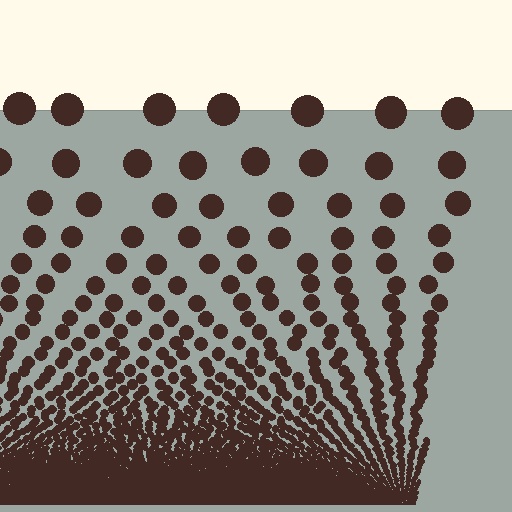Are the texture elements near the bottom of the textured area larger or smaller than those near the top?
Smaller. The gradient is inverted — elements near the bottom are smaller and denser.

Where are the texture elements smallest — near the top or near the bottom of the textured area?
Near the bottom.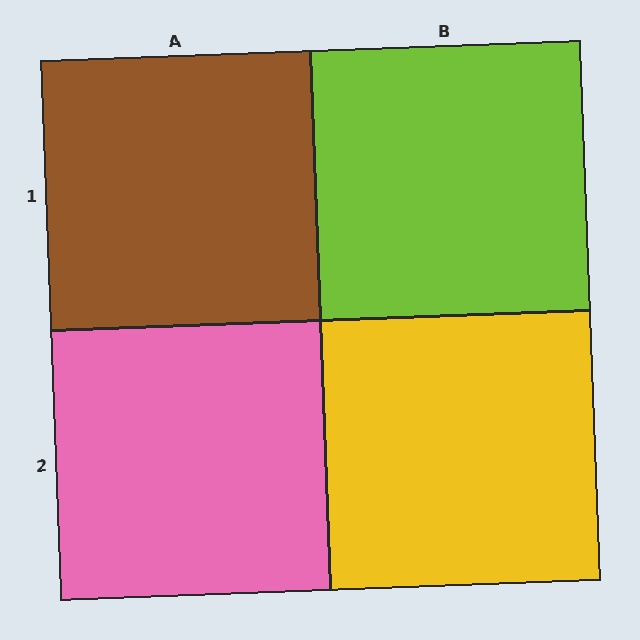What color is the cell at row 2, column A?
Pink.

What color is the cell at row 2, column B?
Yellow.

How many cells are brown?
1 cell is brown.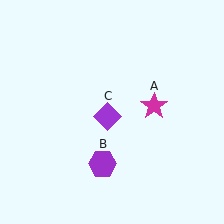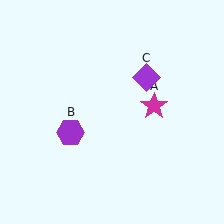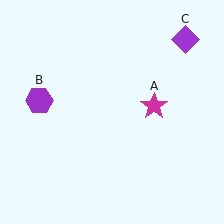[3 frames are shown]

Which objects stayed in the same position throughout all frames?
Magenta star (object A) remained stationary.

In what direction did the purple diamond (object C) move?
The purple diamond (object C) moved up and to the right.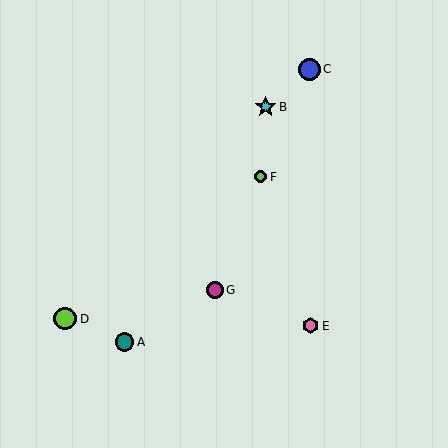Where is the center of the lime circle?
The center of the lime circle is at (261, 177).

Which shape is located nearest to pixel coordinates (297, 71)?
The blue circle (labeled C) at (310, 69) is nearest to that location.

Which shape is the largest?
The lime circle (labeled D) is the largest.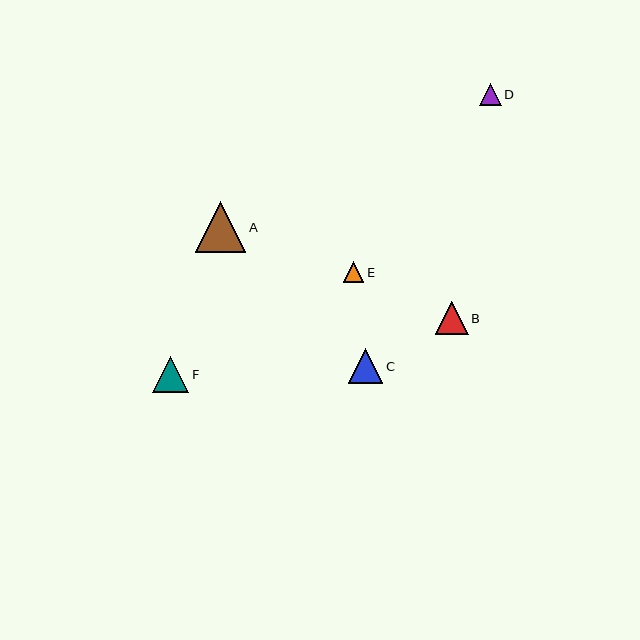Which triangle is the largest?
Triangle A is the largest with a size of approximately 50 pixels.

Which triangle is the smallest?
Triangle E is the smallest with a size of approximately 20 pixels.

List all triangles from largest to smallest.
From largest to smallest: A, F, C, B, D, E.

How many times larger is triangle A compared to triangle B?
Triangle A is approximately 1.5 times the size of triangle B.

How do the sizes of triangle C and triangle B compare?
Triangle C and triangle B are approximately the same size.